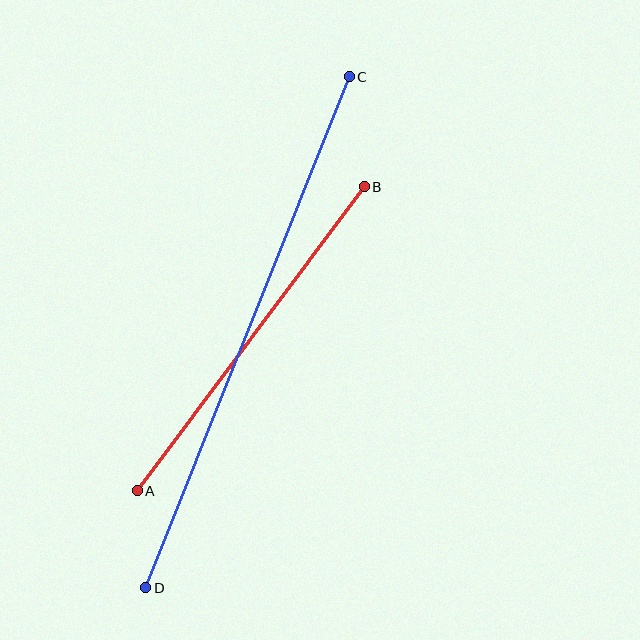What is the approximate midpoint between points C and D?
The midpoint is at approximately (248, 332) pixels.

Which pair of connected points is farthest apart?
Points C and D are farthest apart.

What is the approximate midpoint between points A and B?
The midpoint is at approximately (251, 339) pixels.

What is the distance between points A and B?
The distance is approximately 379 pixels.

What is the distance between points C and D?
The distance is approximately 550 pixels.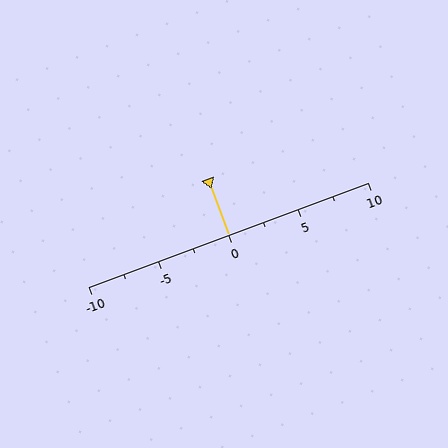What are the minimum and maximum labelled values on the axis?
The axis runs from -10 to 10.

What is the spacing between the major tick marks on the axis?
The major ticks are spaced 5 apart.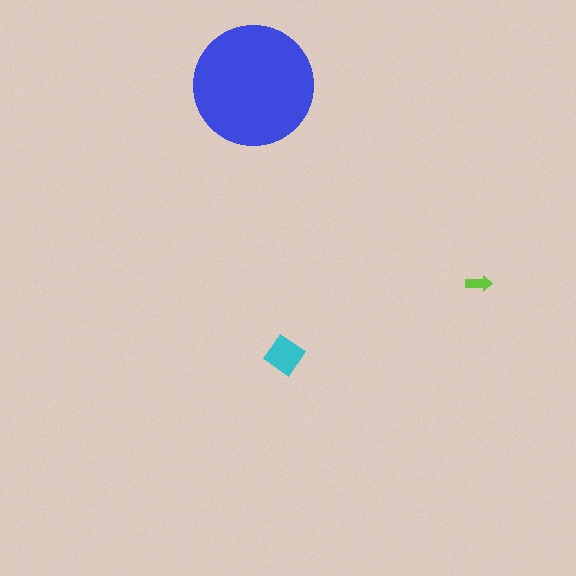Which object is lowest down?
The cyan diamond is bottommost.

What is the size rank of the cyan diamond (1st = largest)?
2nd.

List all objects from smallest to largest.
The lime arrow, the cyan diamond, the blue circle.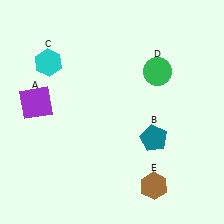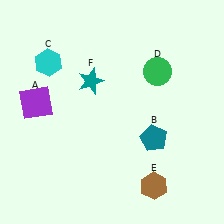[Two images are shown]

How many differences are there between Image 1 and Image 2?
There is 1 difference between the two images.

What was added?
A teal star (F) was added in Image 2.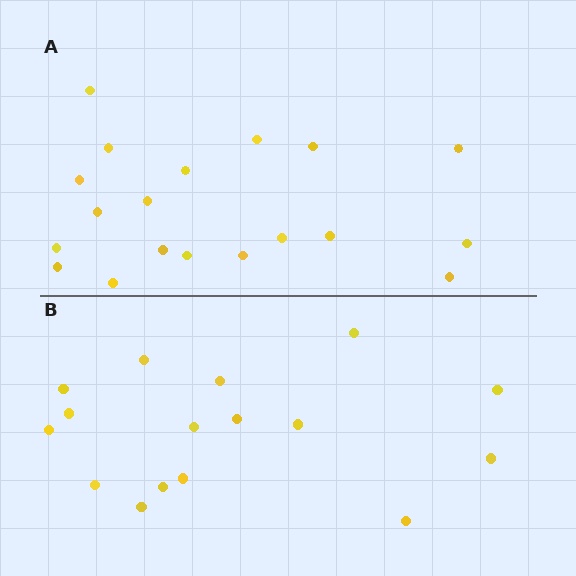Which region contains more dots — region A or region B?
Region A (the top region) has more dots.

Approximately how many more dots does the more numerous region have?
Region A has just a few more — roughly 2 or 3 more dots than region B.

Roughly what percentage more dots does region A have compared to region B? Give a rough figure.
About 20% more.